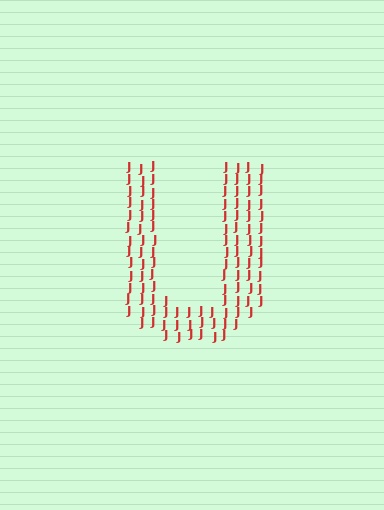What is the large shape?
The large shape is the letter U.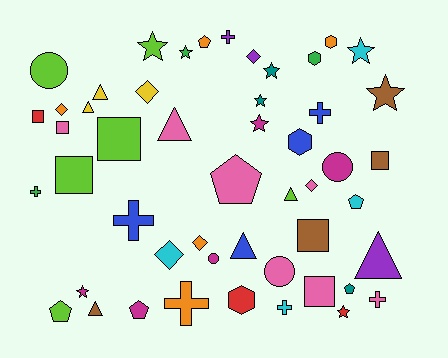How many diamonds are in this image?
There are 6 diamonds.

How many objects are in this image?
There are 50 objects.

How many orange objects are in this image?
There are 5 orange objects.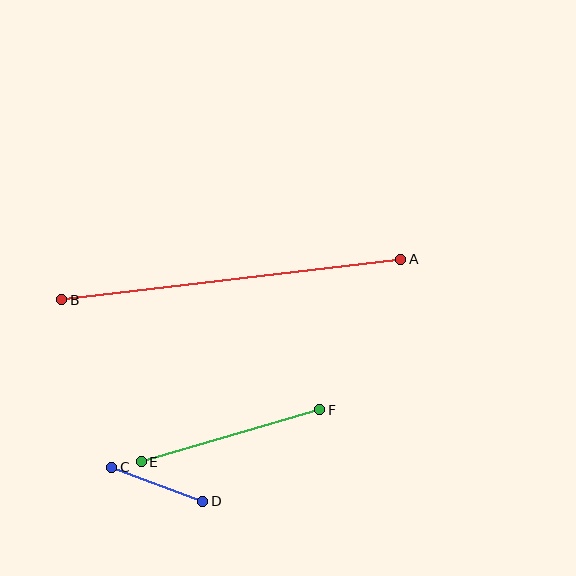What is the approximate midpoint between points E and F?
The midpoint is at approximately (230, 436) pixels.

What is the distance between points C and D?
The distance is approximately 97 pixels.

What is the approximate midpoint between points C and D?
The midpoint is at approximately (157, 484) pixels.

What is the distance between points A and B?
The distance is approximately 342 pixels.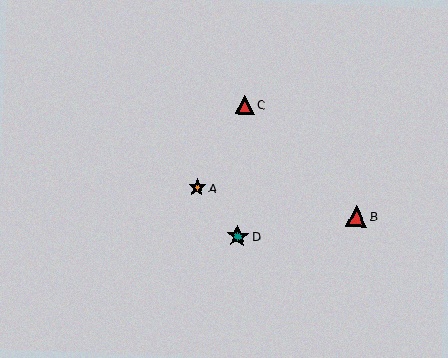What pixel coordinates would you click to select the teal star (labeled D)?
Click at (238, 236) to select the teal star D.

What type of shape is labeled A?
Shape A is an orange star.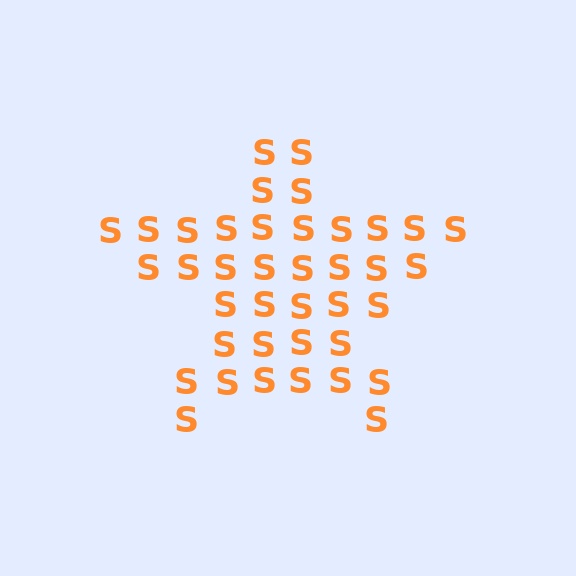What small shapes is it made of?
It is made of small letter S's.